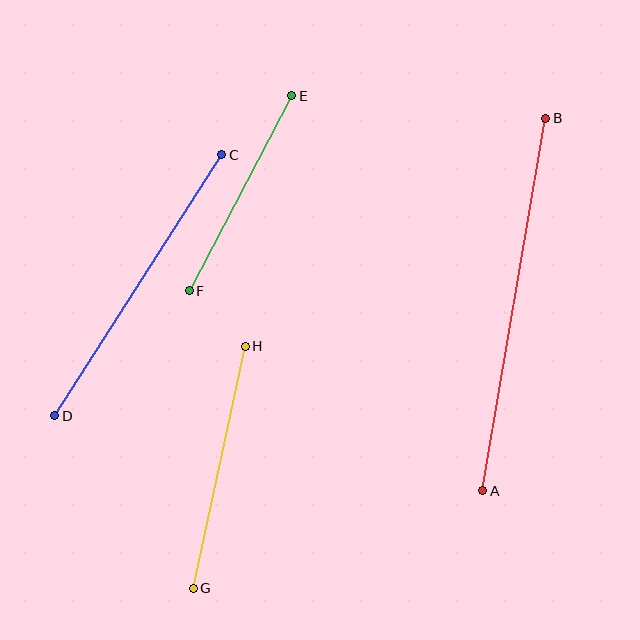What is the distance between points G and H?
The distance is approximately 247 pixels.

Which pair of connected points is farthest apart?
Points A and B are farthest apart.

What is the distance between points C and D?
The distance is approximately 310 pixels.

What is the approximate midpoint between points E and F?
The midpoint is at approximately (240, 193) pixels.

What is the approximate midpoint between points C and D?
The midpoint is at approximately (138, 285) pixels.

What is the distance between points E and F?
The distance is approximately 221 pixels.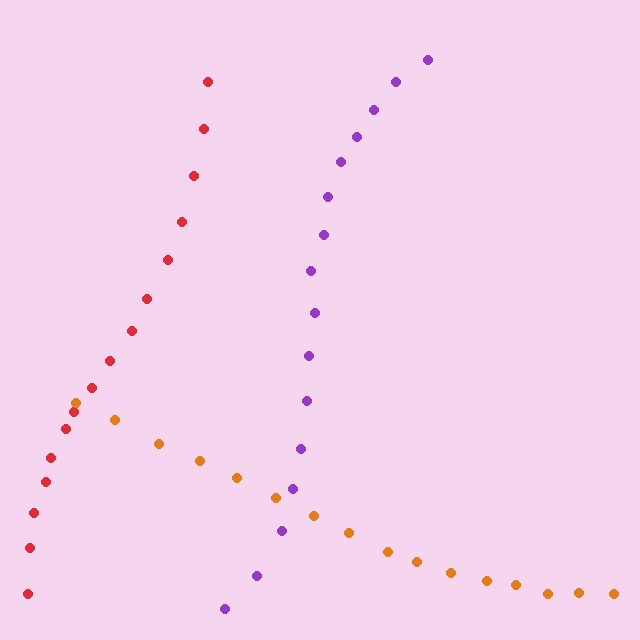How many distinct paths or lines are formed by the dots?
There are 3 distinct paths.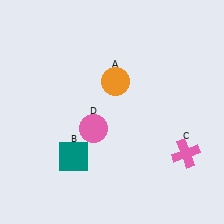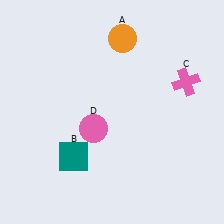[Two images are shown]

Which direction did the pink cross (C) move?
The pink cross (C) moved up.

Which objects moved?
The objects that moved are: the orange circle (A), the pink cross (C).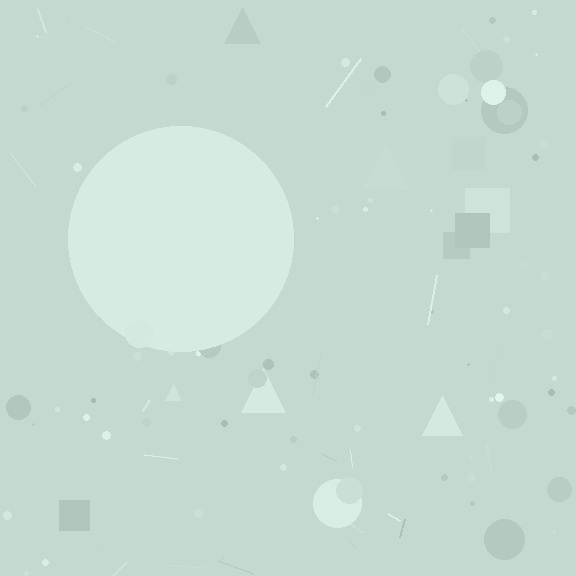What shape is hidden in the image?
A circle is hidden in the image.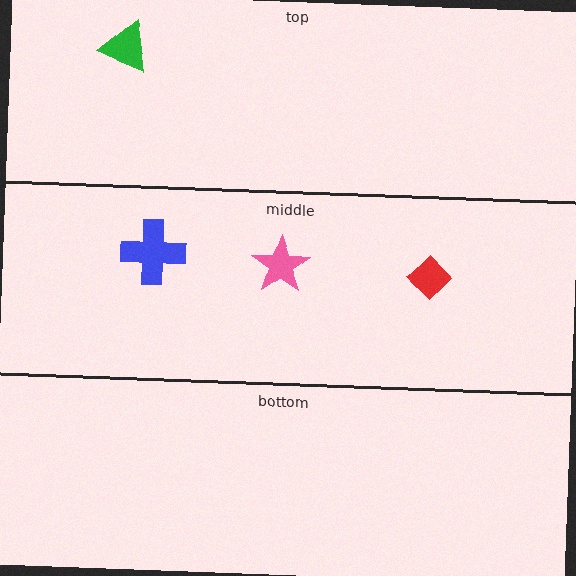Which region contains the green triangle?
The top region.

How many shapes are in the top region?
1.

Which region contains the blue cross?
The middle region.